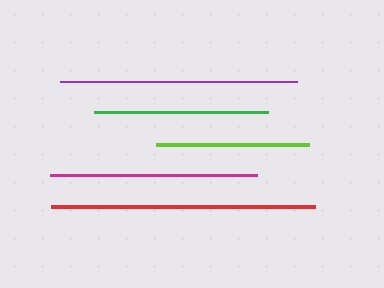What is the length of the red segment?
The red segment is approximately 264 pixels long.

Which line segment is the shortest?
The lime line is the shortest at approximately 152 pixels.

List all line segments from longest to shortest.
From longest to shortest: red, purple, magenta, green, lime.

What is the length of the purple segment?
The purple segment is approximately 237 pixels long.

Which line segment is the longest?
The red line is the longest at approximately 264 pixels.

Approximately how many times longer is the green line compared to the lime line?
The green line is approximately 1.1 times the length of the lime line.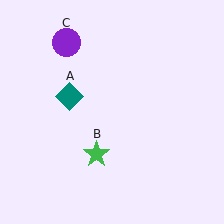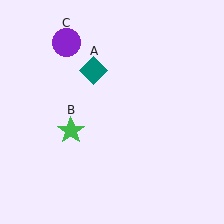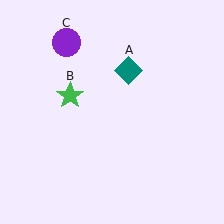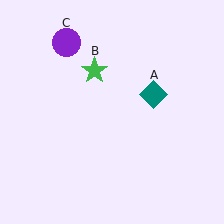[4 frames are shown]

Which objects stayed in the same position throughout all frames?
Purple circle (object C) remained stationary.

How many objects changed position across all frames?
2 objects changed position: teal diamond (object A), green star (object B).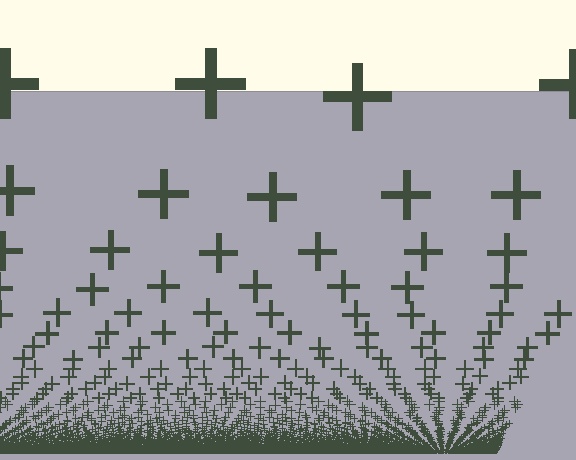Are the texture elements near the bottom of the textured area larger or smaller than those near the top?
Smaller. The gradient is inverted — elements near the bottom are smaller and denser.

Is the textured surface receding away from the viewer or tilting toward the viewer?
The surface appears to tilt toward the viewer. Texture elements get larger and sparser toward the top.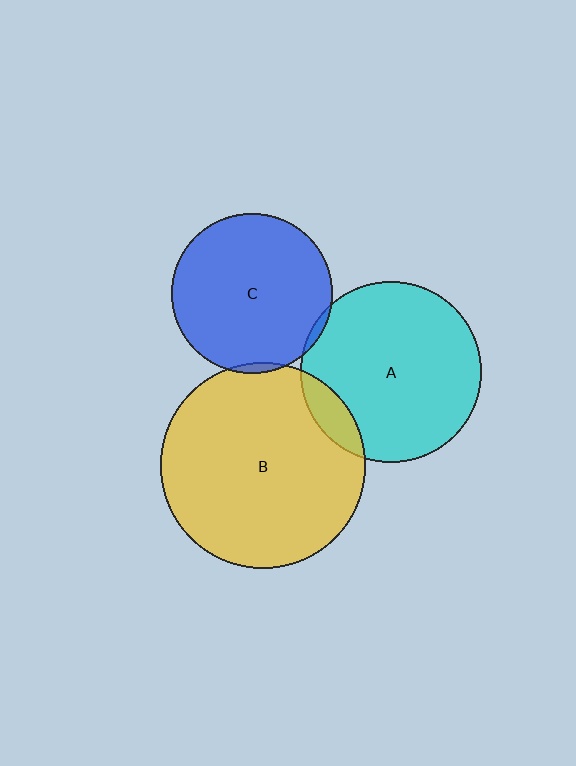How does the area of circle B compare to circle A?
Approximately 1.3 times.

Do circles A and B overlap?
Yes.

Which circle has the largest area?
Circle B (yellow).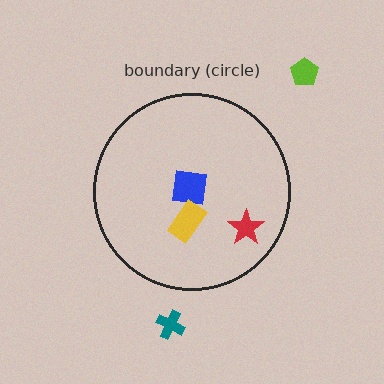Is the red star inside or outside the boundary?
Inside.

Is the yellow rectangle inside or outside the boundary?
Inside.